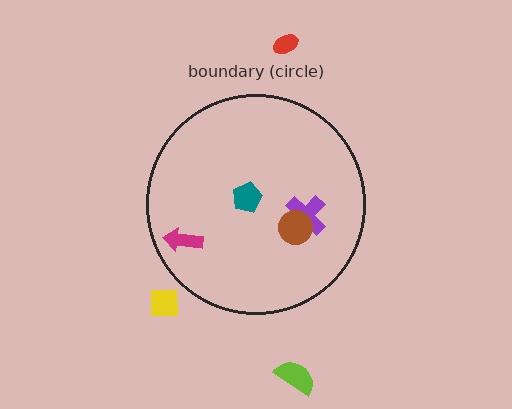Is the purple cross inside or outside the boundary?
Inside.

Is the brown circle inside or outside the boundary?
Inside.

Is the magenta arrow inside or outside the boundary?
Inside.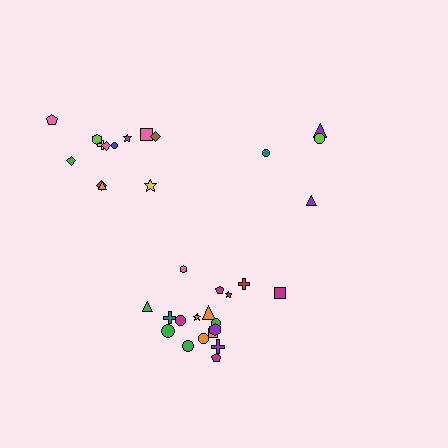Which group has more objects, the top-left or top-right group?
The top-left group.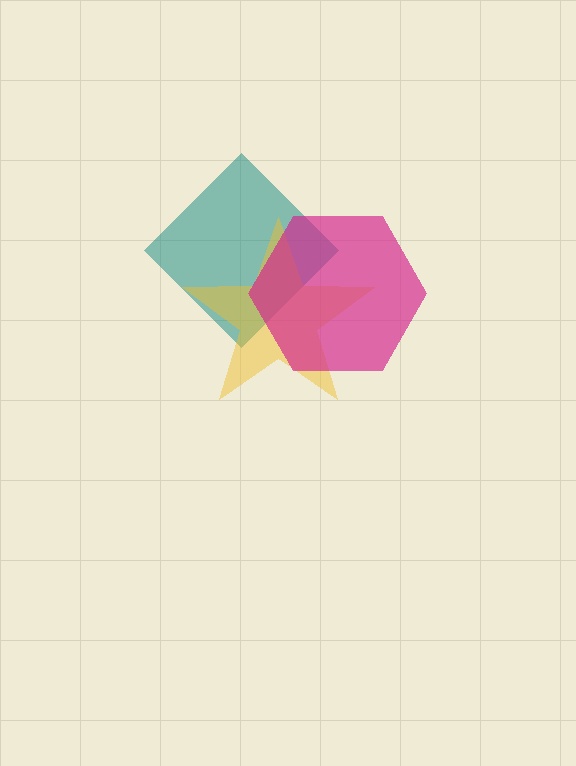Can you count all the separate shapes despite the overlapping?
Yes, there are 3 separate shapes.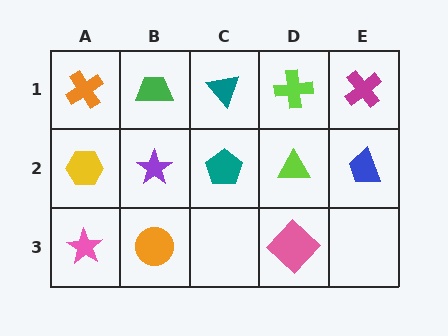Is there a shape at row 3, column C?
No, that cell is empty.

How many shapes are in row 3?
3 shapes.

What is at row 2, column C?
A teal pentagon.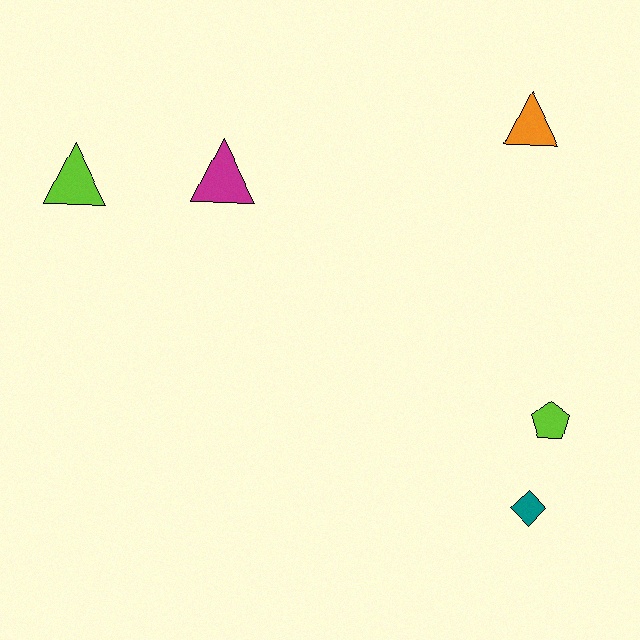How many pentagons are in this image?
There is 1 pentagon.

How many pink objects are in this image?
There are no pink objects.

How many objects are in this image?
There are 5 objects.